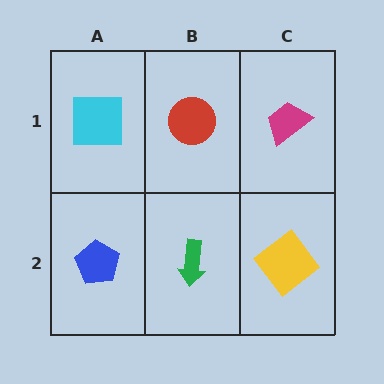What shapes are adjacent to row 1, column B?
A green arrow (row 2, column B), a cyan square (row 1, column A), a magenta trapezoid (row 1, column C).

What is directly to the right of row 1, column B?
A magenta trapezoid.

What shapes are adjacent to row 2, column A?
A cyan square (row 1, column A), a green arrow (row 2, column B).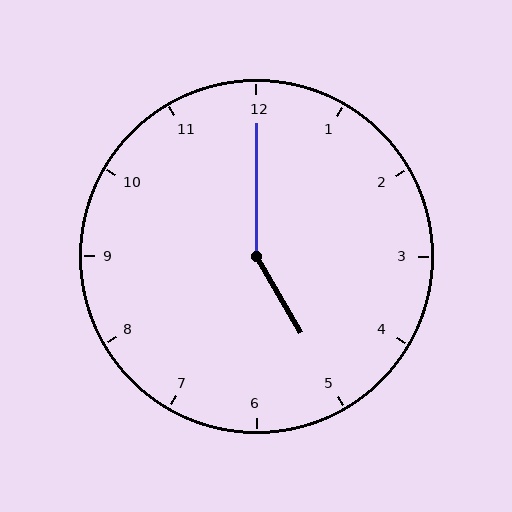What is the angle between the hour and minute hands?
Approximately 150 degrees.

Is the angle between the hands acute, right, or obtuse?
It is obtuse.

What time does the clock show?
5:00.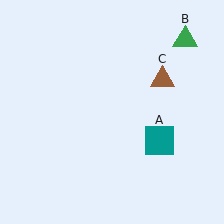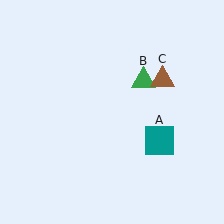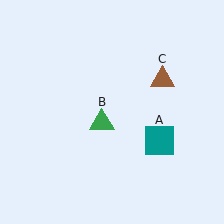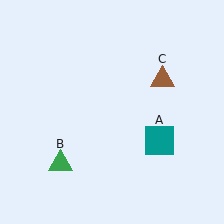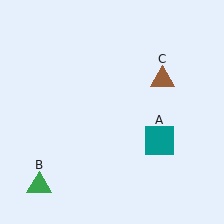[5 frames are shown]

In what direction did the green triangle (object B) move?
The green triangle (object B) moved down and to the left.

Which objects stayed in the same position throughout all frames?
Teal square (object A) and brown triangle (object C) remained stationary.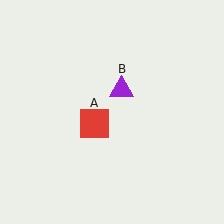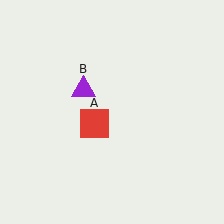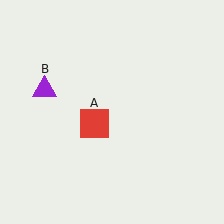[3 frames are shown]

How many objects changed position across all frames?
1 object changed position: purple triangle (object B).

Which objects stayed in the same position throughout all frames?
Red square (object A) remained stationary.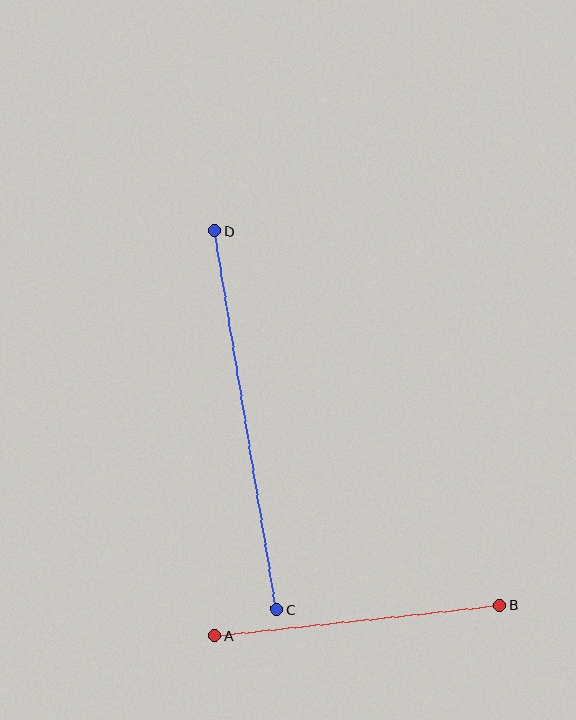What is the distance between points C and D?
The distance is approximately 384 pixels.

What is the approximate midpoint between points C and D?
The midpoint is at approximately (246, 420) pixels.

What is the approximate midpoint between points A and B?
The midpoint is at approximately (357, 620) pixels.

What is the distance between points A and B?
The distance is approximately 287 pixels.